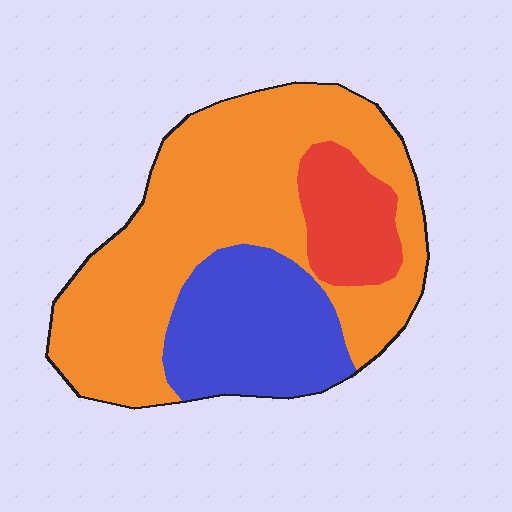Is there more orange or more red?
Orange.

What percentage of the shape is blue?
Blue covers roughly 25% of the shape.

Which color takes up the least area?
Red, at roughly 15%.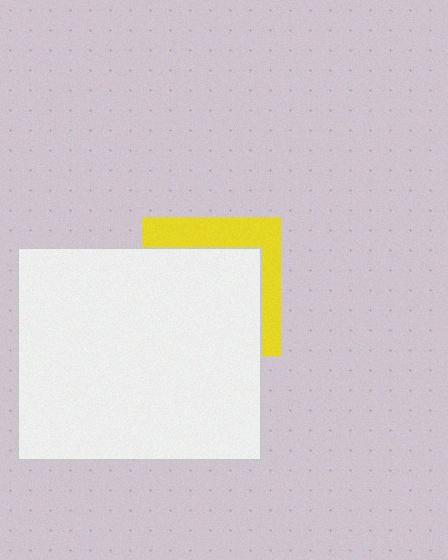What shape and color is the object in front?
The object in front is a white rectangle.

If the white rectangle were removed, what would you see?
You would see the complete yellow square.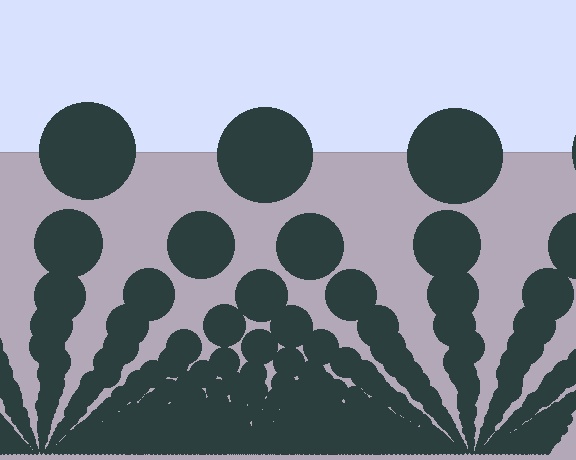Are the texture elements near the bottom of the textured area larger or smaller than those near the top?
Smaller. The gradient is inverted — elements near the bottom are smaller and denser.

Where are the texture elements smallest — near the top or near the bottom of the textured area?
Near the bottom.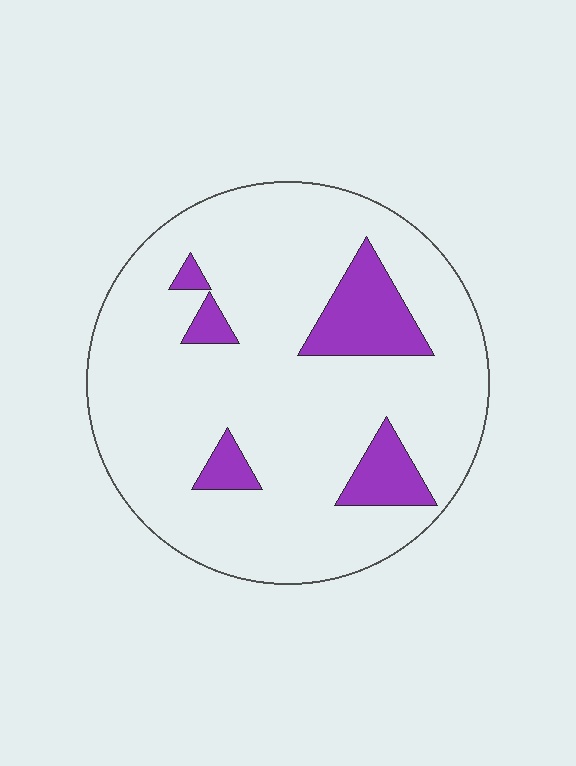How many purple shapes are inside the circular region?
5.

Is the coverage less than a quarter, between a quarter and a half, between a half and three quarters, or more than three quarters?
Less than a quarter.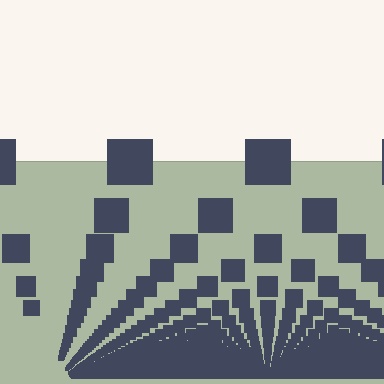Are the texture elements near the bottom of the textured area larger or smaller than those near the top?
Smaller. The gradient is inverted — elements near the bottom are smaller and denser.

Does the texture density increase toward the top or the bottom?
Density increases toward the bottom.